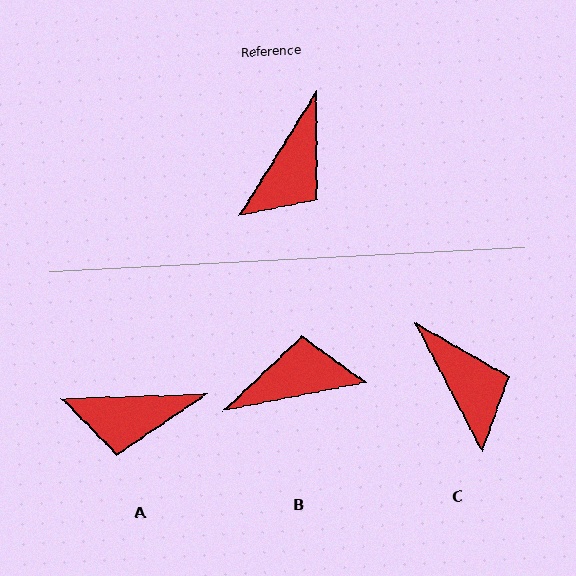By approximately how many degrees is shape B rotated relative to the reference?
Approximately 133 degrees counter-clockwise.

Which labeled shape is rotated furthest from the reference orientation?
B, about 133 degrees away.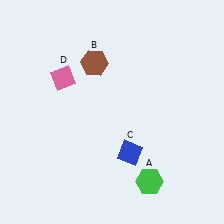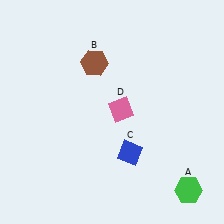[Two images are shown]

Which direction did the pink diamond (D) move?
The pink diamond (D) moved right.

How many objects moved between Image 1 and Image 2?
2 objects moved between the two images.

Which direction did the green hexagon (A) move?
The green hexagon (A) moved right.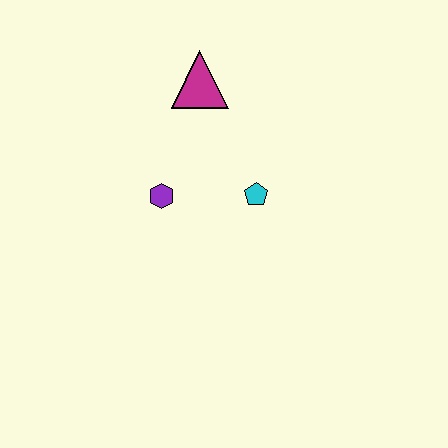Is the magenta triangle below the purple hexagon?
No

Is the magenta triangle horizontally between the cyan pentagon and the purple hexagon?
Yes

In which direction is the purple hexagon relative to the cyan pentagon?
The purple hexagon is to the left of the cyan pentagon.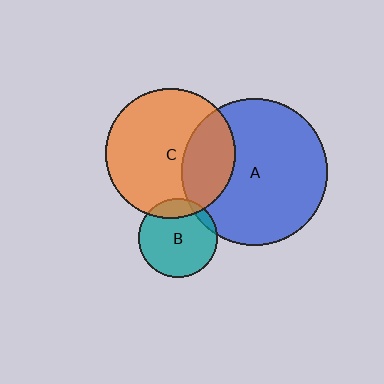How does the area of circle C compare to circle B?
Approximately 2.7 times.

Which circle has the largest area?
Circle A (blue).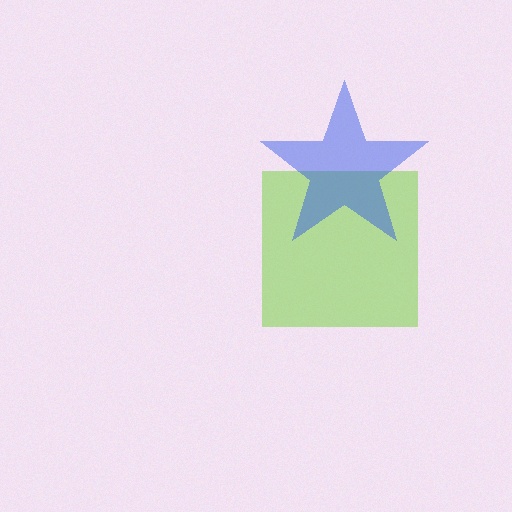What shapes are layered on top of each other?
The layered shapes are: a lime square, a blue star.